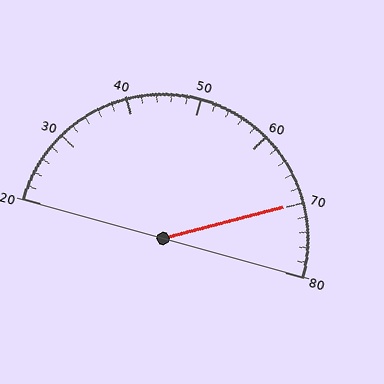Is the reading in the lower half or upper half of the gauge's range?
The reading is in the upper half of the range (20 to 80).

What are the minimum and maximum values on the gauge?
The gauge ranges from 20 to 80.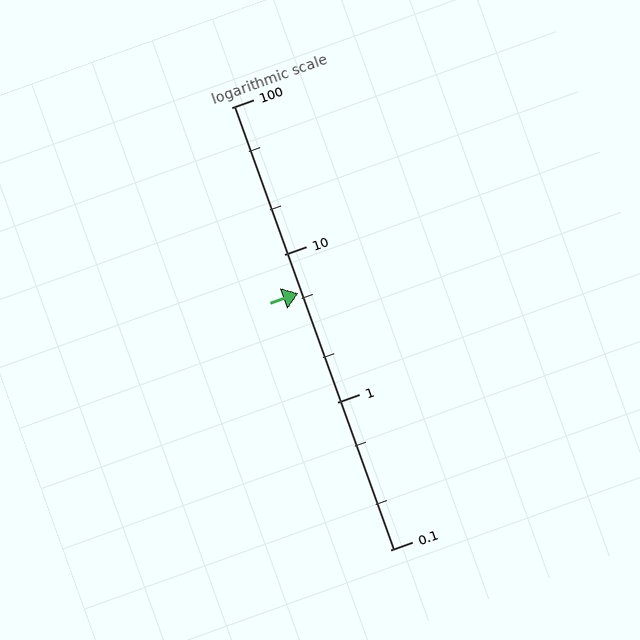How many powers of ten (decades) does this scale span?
The scale spans 3 decades, from 0.1 to 100.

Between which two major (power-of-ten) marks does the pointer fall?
The pointer is between 1 and 10.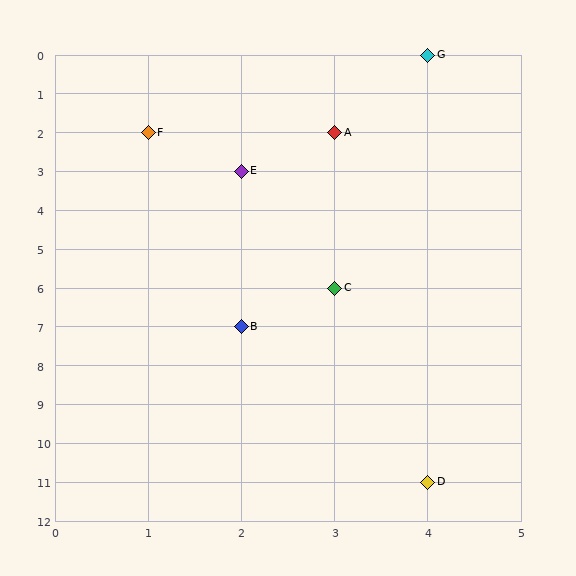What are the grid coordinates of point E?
Point E is at grid coordinates (2, 3).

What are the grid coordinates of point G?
Point G is at grid coordinates (4, 0).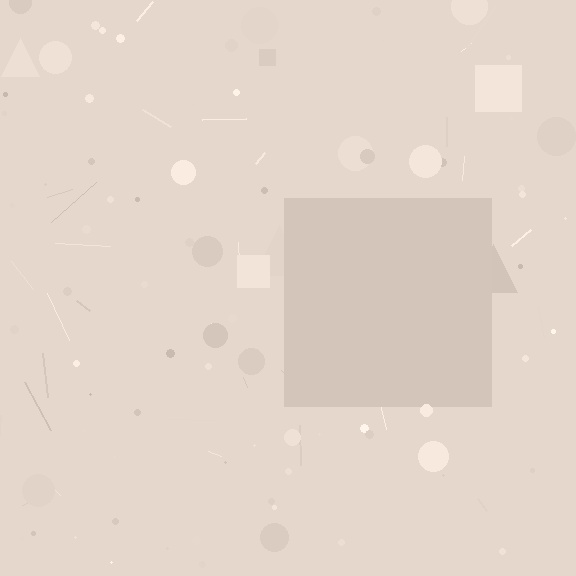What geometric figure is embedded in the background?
A square is embedded in the background.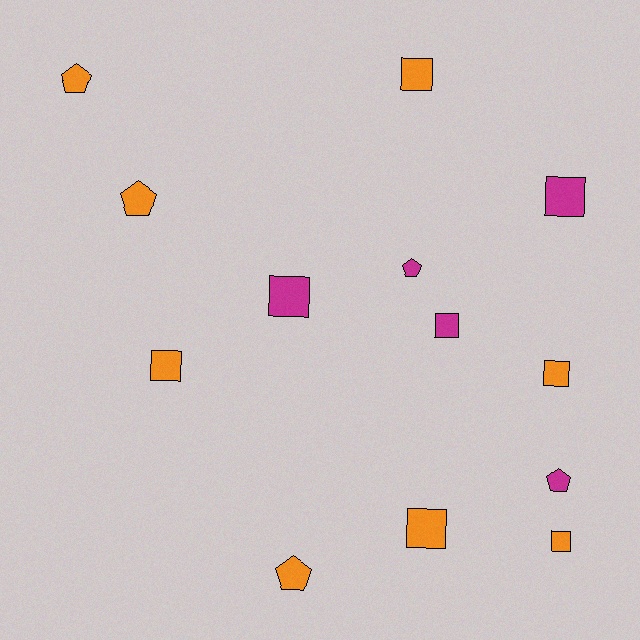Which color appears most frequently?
Orange, with 8 objects.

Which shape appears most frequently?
Square, with 8 objects.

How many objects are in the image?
There are 13 objects.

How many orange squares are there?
There are 5 orange squares.